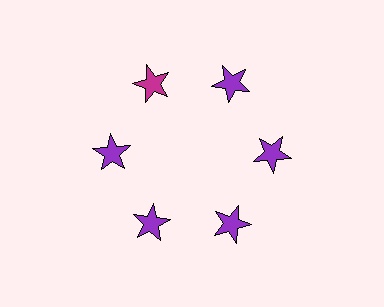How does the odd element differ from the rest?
It has a different color: magenta instead of purple.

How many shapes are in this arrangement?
There are 6 shapes arranged in a ring pattern.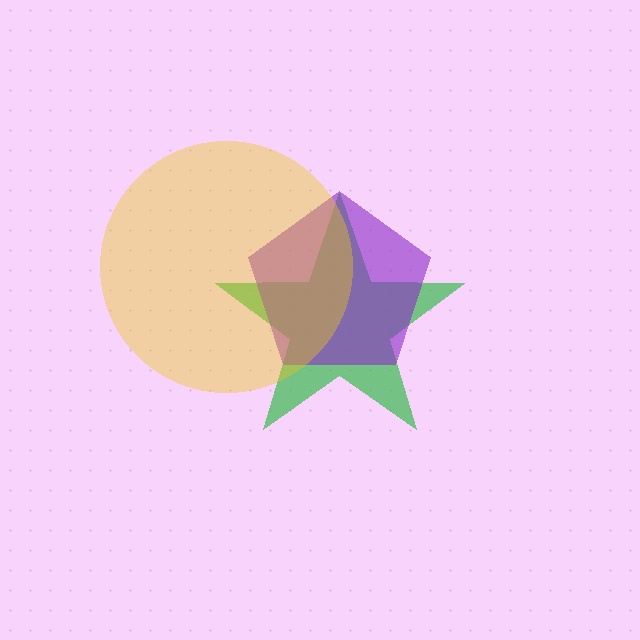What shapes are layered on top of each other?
The layered shapes are: a green star, a purple pentagon, a yellow circle.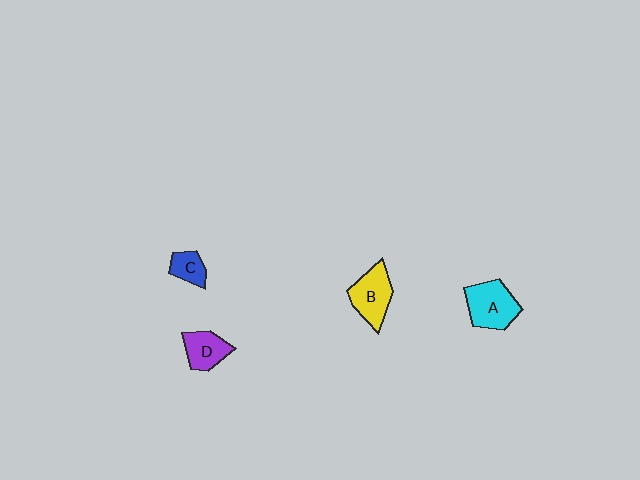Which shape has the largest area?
Shape A (cyan).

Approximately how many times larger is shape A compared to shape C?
Approximately 2.1 times.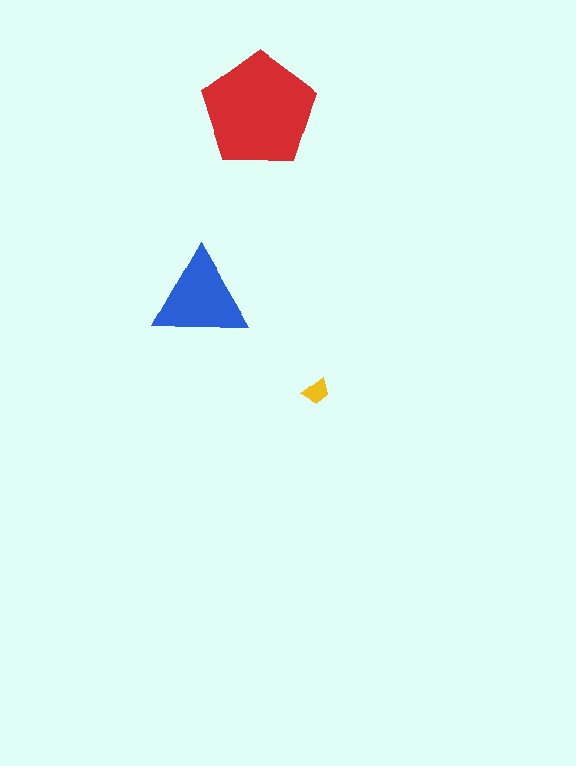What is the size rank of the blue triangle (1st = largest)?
2nd.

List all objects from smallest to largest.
The yellow trapezoid, the blue triangle, the red pentagon.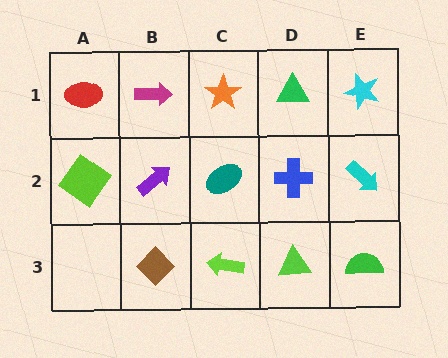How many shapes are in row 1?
5 shapes.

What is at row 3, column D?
A lime triangle.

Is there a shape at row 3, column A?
No, that cell is empty.